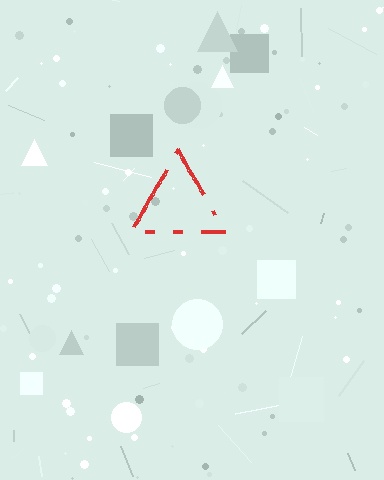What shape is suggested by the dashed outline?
The dashed outline suggests a triangle.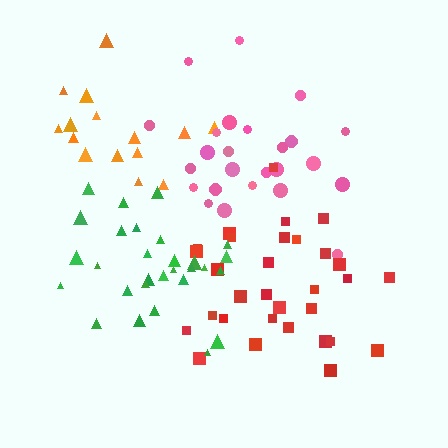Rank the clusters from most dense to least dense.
pink, green, red, orange.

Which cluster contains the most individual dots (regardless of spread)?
Red (31).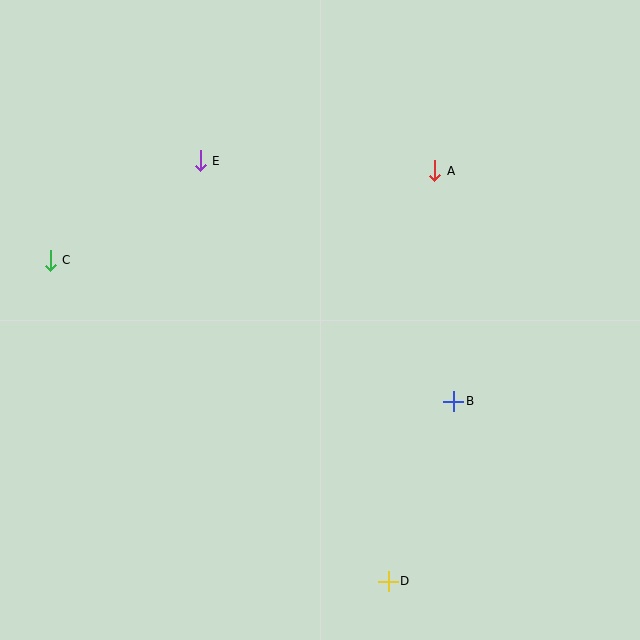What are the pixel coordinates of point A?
Point A is at (435, 171).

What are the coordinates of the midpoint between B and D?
The midpoint between B and D is at (421, 491).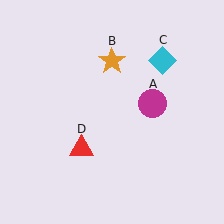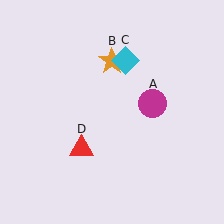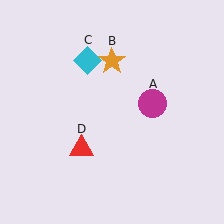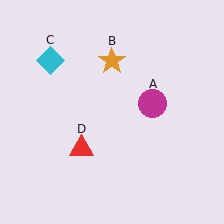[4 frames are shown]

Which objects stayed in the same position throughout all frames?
Magenta circle (object A) and orange star (object B) and red triangle (object D) remained stationary.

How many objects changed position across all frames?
1 object changed position: cyan diamond (object C).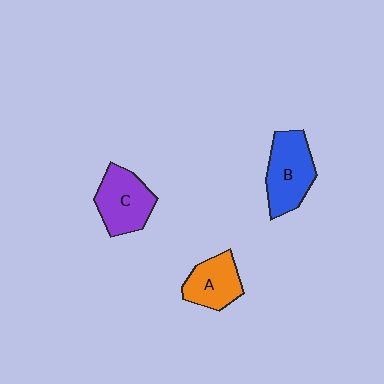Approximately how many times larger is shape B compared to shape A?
Approximately 1.3 times.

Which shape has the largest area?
Shape B (blue).